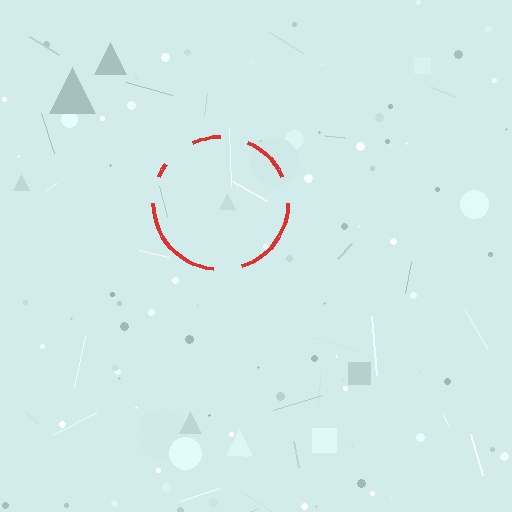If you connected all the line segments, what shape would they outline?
They would outline a circle.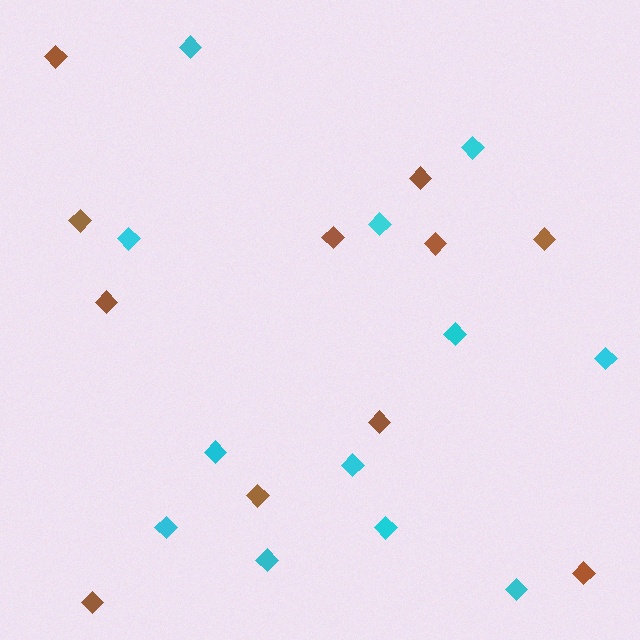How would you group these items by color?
There are 2 groups: one group of cyan diamonds (12) and one group of brown diamonds (11).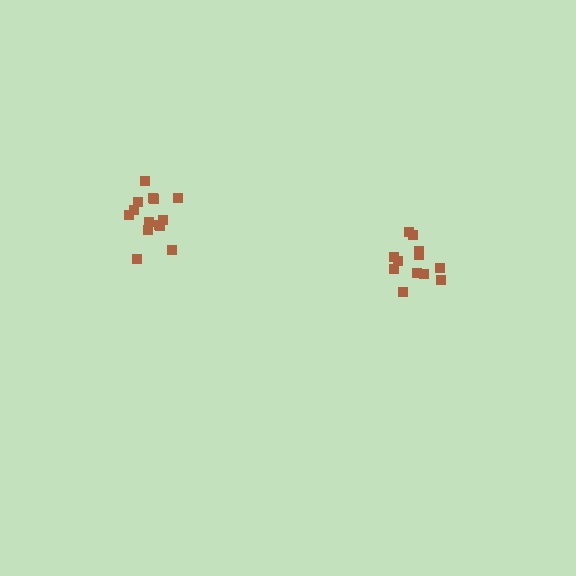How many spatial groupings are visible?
There are 2 spatial groupings.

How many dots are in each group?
Group 1: 12 dots, Group 2: 14 dots (26 total).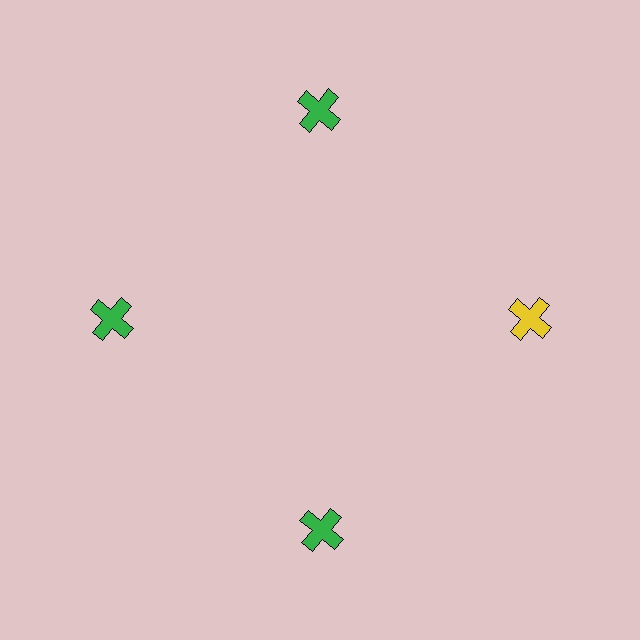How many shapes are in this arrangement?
There are 4 shapes arranged in a ring pattern.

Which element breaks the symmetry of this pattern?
The yellow cross at roughly the 3 o'clock position breaks the symmetry. All other shapes are green crosses.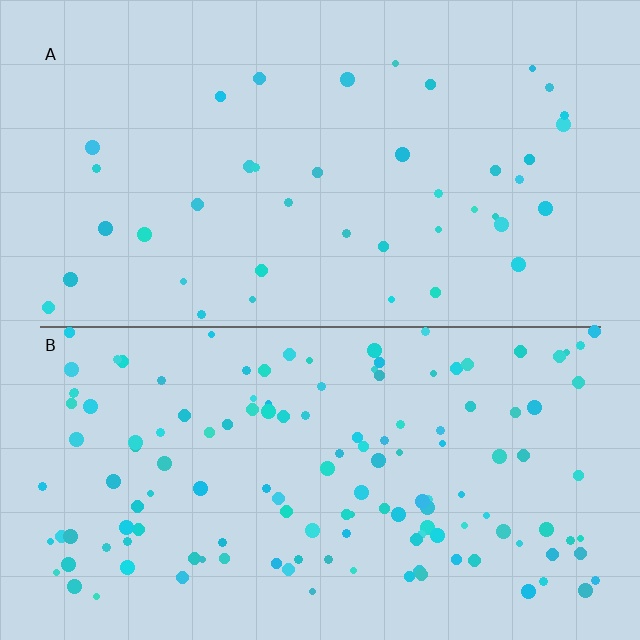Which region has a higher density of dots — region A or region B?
B (the bottom).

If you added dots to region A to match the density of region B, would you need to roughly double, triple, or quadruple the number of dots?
Approximately triple.